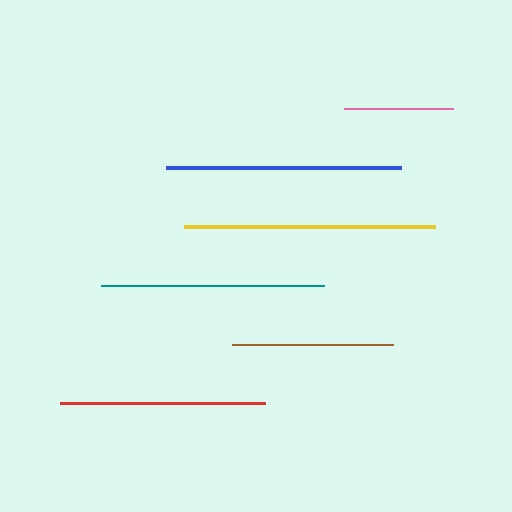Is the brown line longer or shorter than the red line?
The red line is longer than the brown line.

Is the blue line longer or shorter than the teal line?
The blue line is longer than the teal line.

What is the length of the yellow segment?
The yellow segment is approximately 251 pixels long.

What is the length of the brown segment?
The brown segment is approximately 161 pixels long.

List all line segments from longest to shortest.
From longest to shortest: yellow, blue, teal, red, brown, pink.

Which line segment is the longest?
The yellow line is the longest at approximately 251 pixels.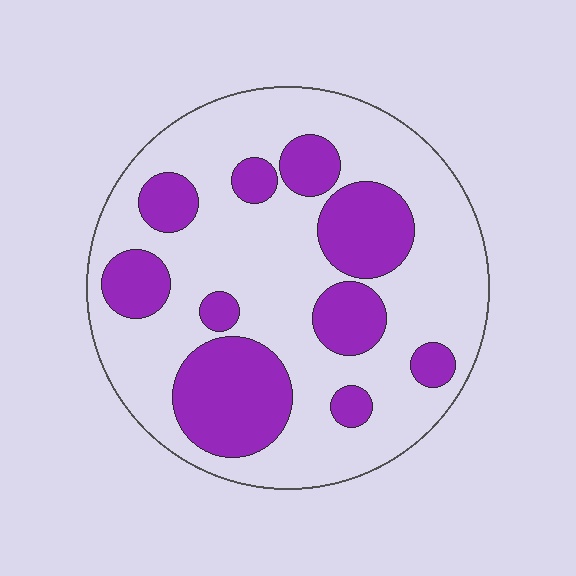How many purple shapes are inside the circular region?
10.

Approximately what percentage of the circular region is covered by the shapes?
Approximately 30%.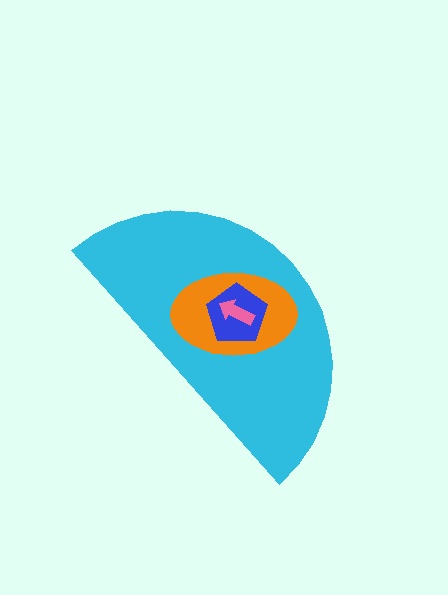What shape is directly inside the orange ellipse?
The blue pentagon.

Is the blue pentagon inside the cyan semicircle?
Yes.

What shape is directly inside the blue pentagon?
The pink arrow.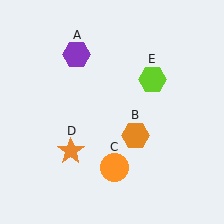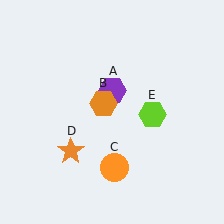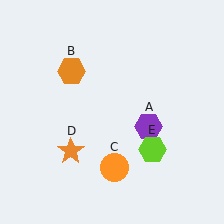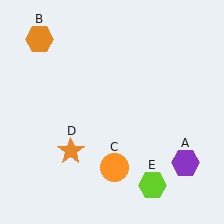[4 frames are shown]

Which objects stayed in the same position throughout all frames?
Orange circle (object C) and orange star (object D) remained stationary.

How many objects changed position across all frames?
3 objects changed position: purple hexagon (object A), orange hexagon (object B), lime hexagon (object E).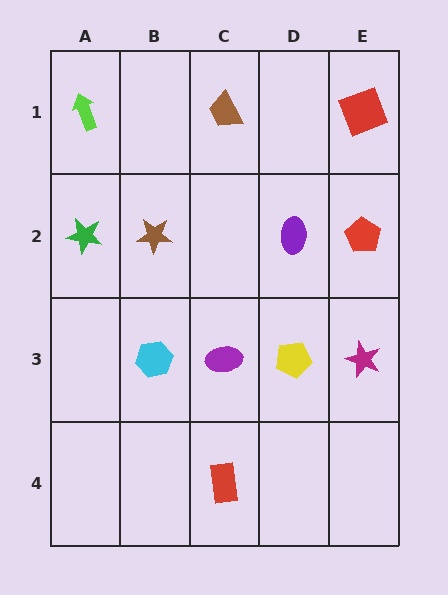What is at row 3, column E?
A magenta star.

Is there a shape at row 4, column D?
No, that cell is empty.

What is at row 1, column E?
A red square.